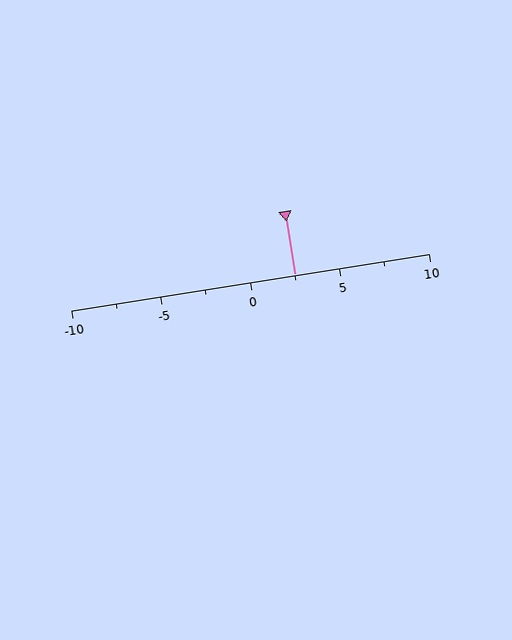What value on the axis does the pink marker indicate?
The marker indicates approximately 2.5.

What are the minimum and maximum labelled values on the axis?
The axis runs from -10 to 10.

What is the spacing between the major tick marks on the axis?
The major ticks are spaced 5 apart.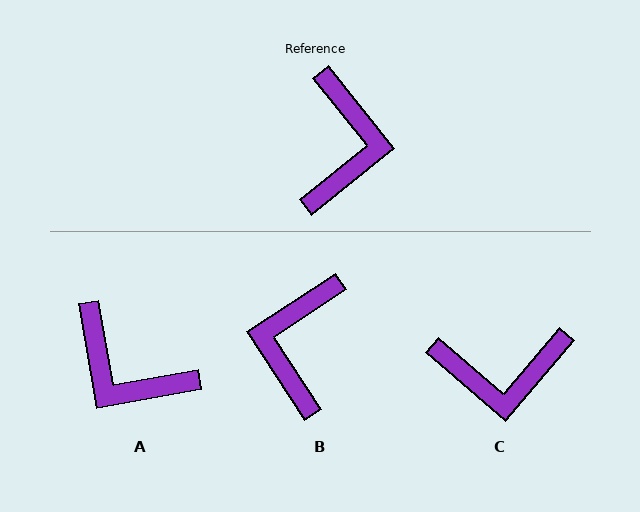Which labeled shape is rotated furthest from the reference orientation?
B, about 175 degrees away.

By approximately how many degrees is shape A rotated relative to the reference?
Approximately 119 degrees clockwise.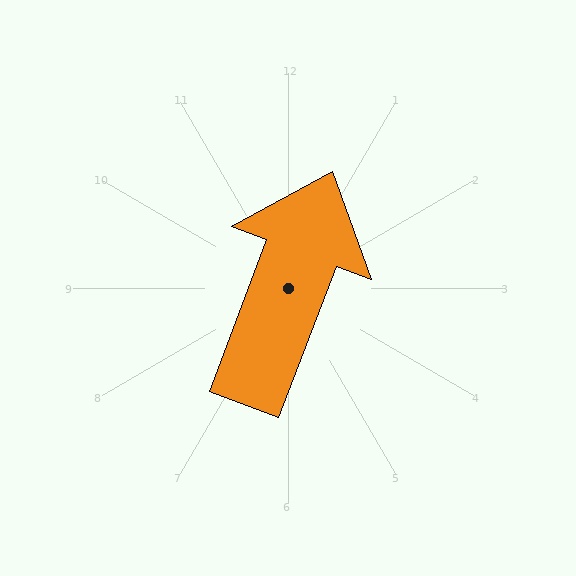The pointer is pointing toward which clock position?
Roughly 1 o'clock.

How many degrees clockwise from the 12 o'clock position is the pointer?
Approximately 21 degrees.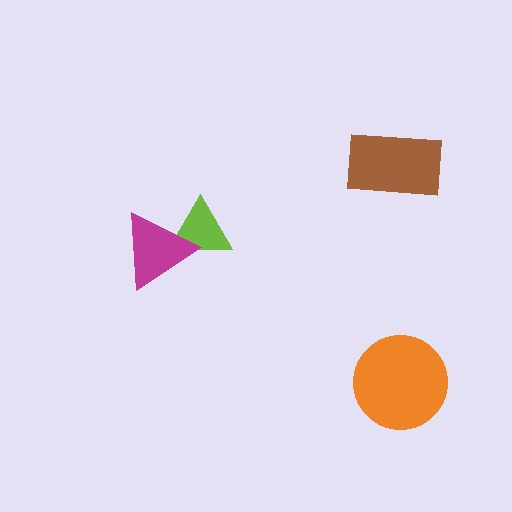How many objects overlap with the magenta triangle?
1 object overlaps with the magenta triangle.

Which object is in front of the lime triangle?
The magenta triangle is in front of the lime triangle.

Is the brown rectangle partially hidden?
No, no other shape covers it.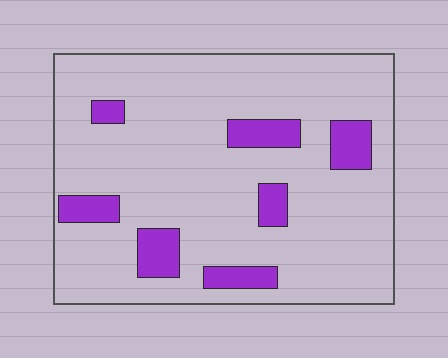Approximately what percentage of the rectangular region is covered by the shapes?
Approximately 15%.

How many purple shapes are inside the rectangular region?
7.